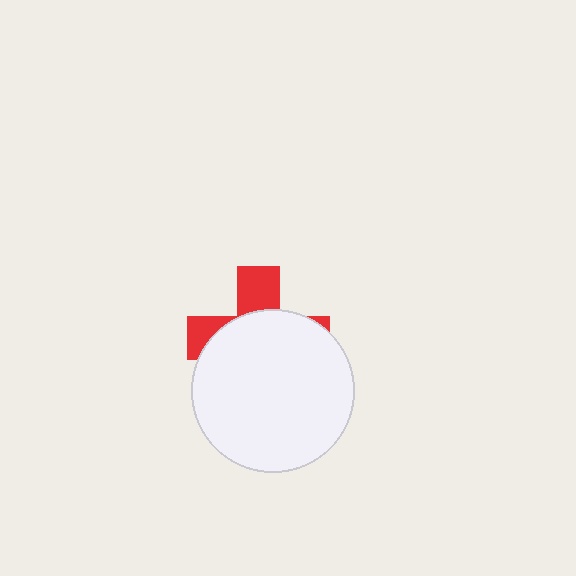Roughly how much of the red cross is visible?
A small part of it is visible (roughly 31%).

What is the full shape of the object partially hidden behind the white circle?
The partially hidden object is a red cross.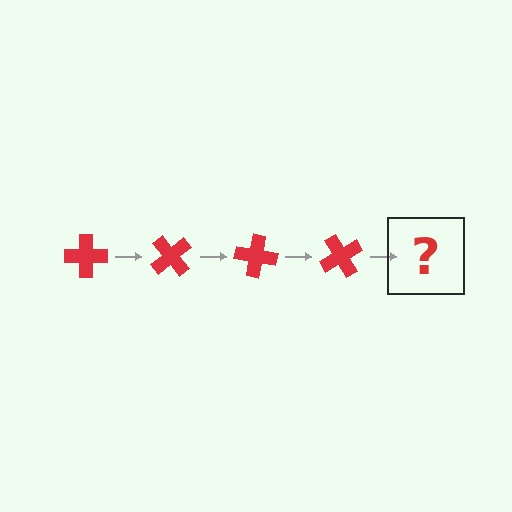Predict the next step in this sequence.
The next step is a red cross rotated 200 degrees.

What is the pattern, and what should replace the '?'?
The pattern is that the cross rotates 50 degrees each step. The '?' should be a red cross rotated 200 degrees.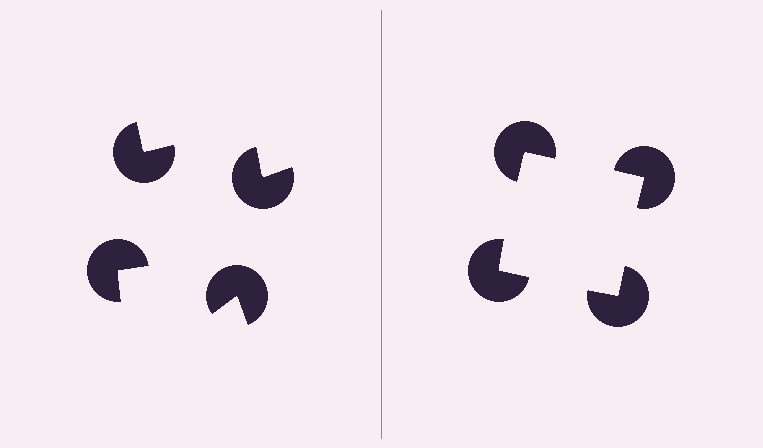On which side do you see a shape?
An illusory square appears on the right side. On the left side the wedge cuts are rotated, so no coherent shape forms.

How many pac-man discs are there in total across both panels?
8 — 4 on each side.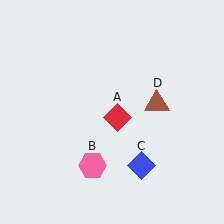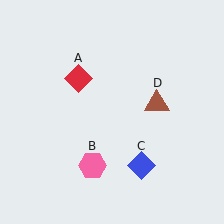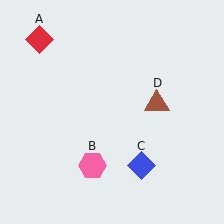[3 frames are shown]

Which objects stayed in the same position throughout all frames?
Pink hexagon (object B) and blue diamond (object C) and brown triangle (object D) remained stationary.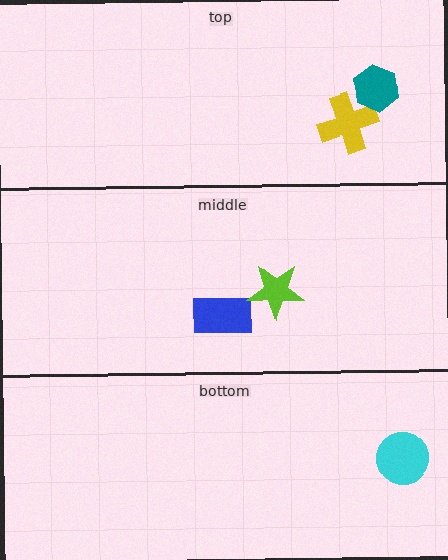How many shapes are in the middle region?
2.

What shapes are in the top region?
The yellow cross, the teal hexagon.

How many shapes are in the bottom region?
1.